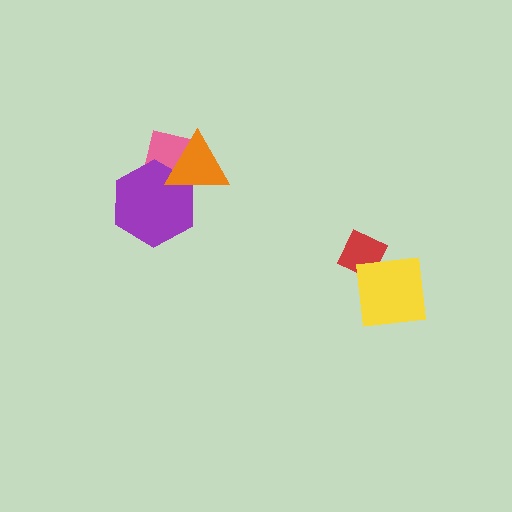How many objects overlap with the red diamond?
1 object overlaps with the red diamond.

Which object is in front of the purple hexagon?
The orange triangle is in front of the purple hexagon.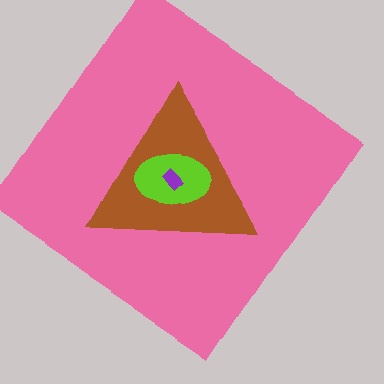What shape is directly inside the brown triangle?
The lime ellipse.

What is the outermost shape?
The pink diamond.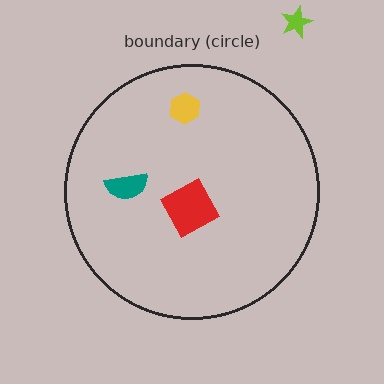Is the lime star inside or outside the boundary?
Outside.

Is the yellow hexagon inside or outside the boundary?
Inside.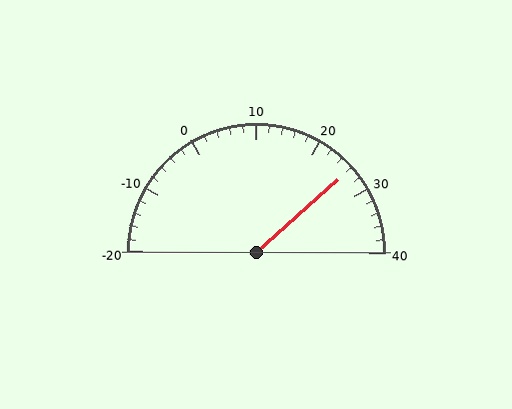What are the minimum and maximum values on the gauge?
The gauge ranges from -20 to 40.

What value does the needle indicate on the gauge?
The needle indicates approximately 26.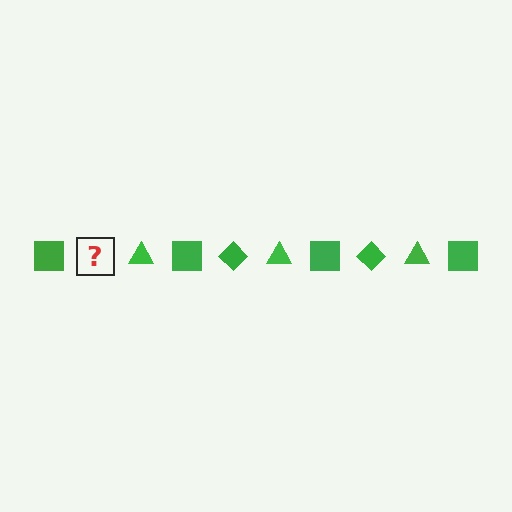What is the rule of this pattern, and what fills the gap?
The rule is that the pattern cycles through square, diamond, triangle shapes in green. The gap should be filled with a green diamond.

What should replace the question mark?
The question mark should be replaced with a green diamond.